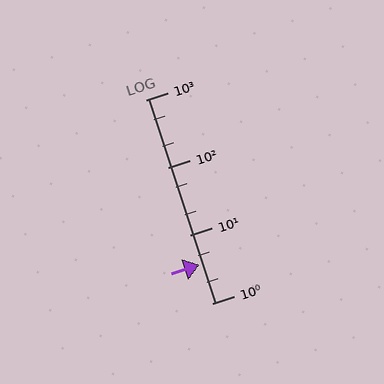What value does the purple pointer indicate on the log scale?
The pointer indicates approximately 3.7.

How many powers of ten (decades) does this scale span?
The scale spans 3 decades, from 1 to 1000.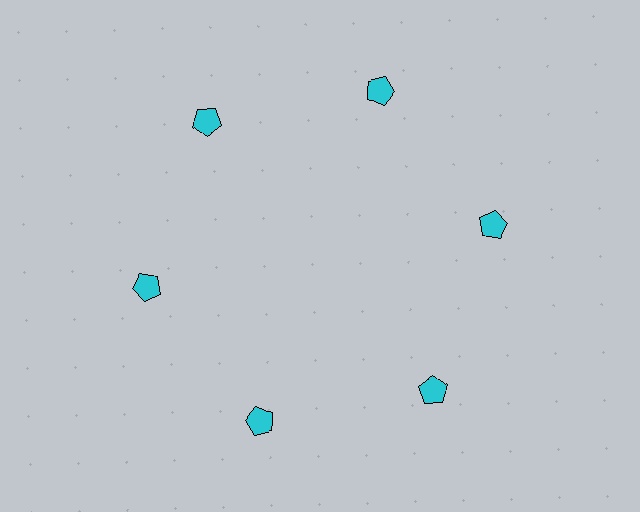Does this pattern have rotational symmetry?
Yes, this pattern has 6-fold rotational symmetry. It looks the same after rotating 60 degrees around the center.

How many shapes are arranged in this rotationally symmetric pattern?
There are 6 shapes, arranged in 6 groups of 1.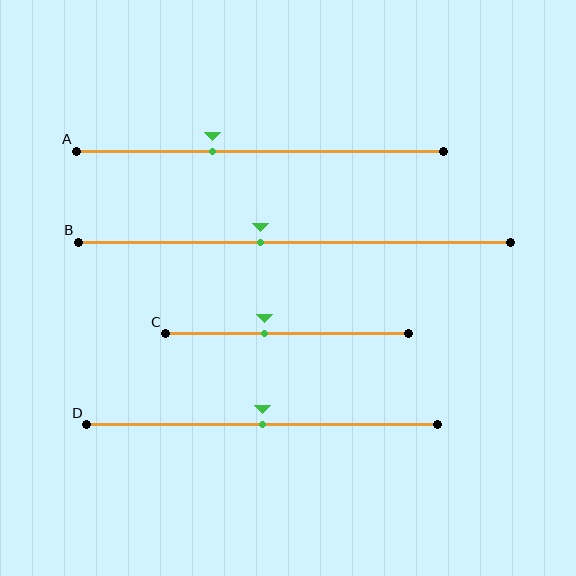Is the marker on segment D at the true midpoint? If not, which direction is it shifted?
Yes, the marker on segment D is at the true midpoint.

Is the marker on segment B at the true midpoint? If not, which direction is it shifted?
No, the marker on segment B is shifted to the left by about 8% of the segment length.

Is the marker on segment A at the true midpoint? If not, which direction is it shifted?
No, the marker on segment A is shifted to the left by about 13% of the segment length.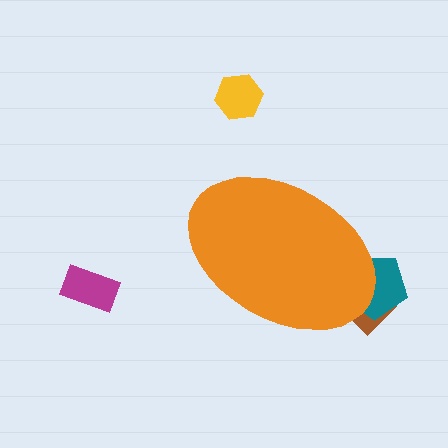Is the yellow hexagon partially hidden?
No, the yellow hexagon is fully visible.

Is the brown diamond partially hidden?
Yes, the brown diamond is partially hidden behind the orange ellipse.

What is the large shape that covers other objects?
An orange ellipse.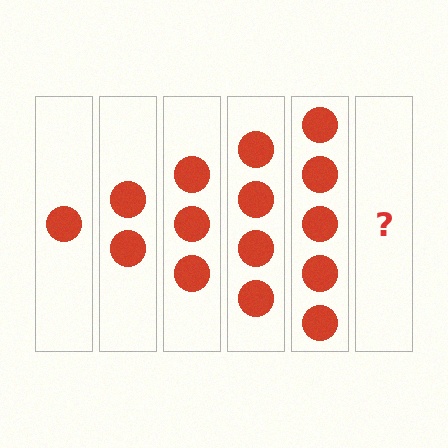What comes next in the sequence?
The next element should be 6 circles.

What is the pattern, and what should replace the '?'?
The pattern is that each step adds one more circle. The '?' should be 6 circles.